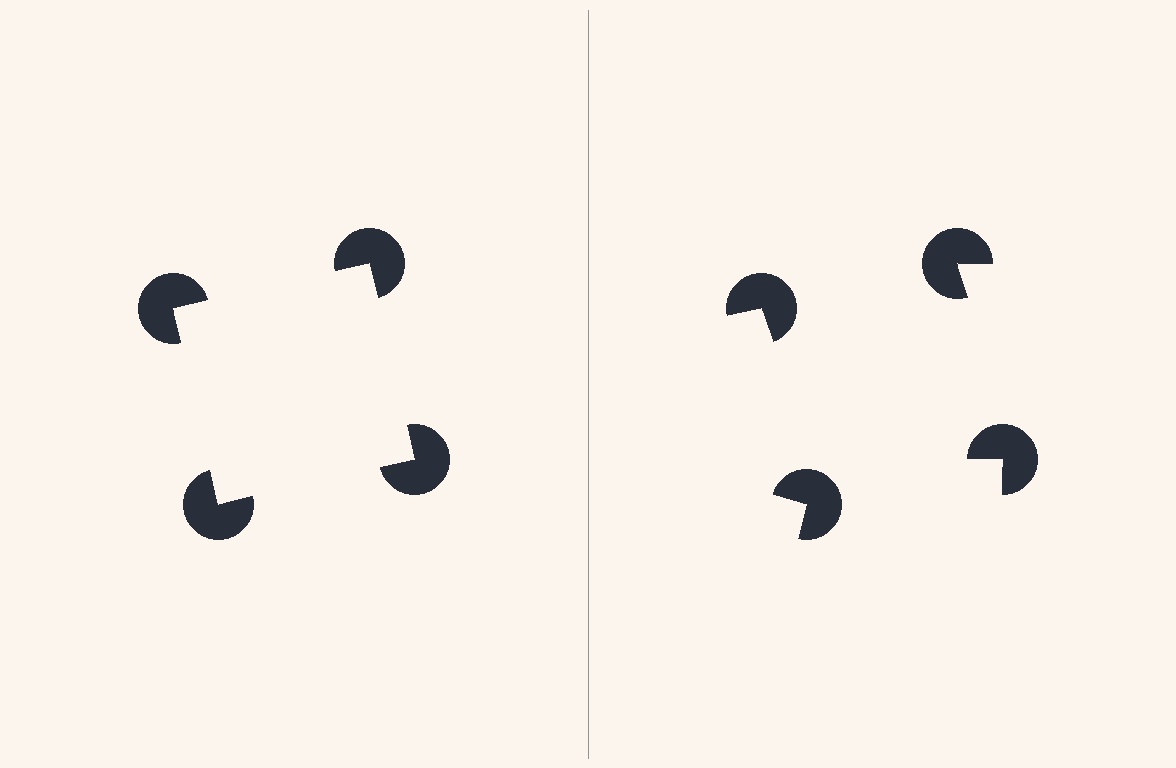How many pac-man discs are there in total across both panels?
8 — 4 on each side.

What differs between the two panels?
The pac-man discs are positioned identically on both sides; only the wedge orientations differ. On the left they align to a square; on the right they are misaligned.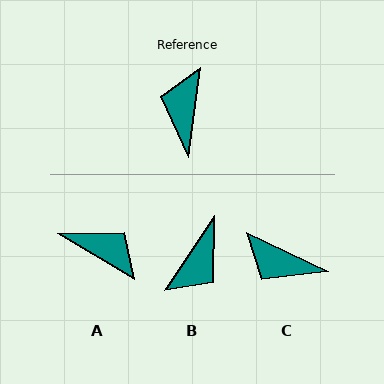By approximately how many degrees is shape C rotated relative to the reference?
Approximately 72 degrees counter-clockwise.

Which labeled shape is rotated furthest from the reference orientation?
B, about 154 degrees away.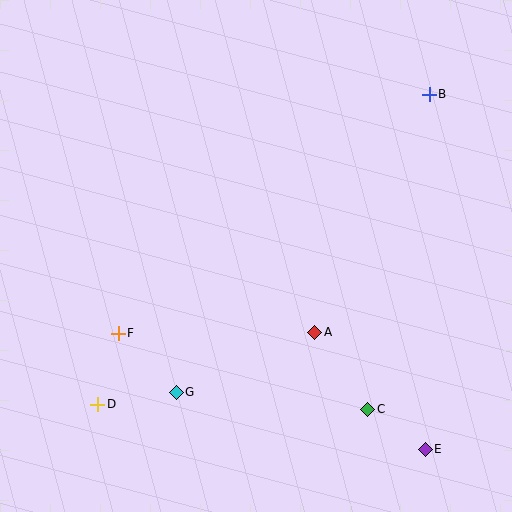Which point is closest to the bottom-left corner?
Point D is closest to the bottom-left corner.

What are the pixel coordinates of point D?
Point D is at (98, 404).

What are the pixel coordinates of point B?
Point B is at (429, 94).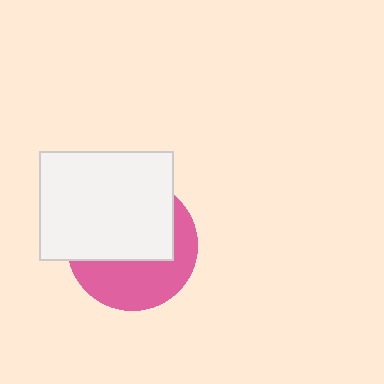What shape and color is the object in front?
The object in front is a white rectangle.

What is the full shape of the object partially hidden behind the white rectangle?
The partially hidden object is a pink circle.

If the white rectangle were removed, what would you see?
You would see the complete pink circle.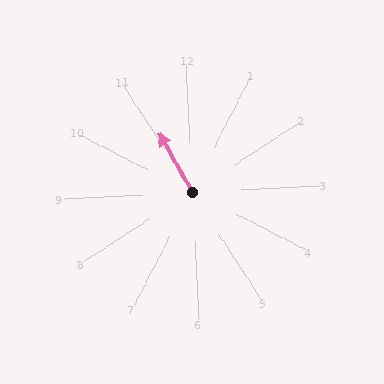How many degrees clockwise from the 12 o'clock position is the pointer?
Approximately 334 degrees.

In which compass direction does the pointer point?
Northwest.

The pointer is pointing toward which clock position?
Roughly 11 o'clock.